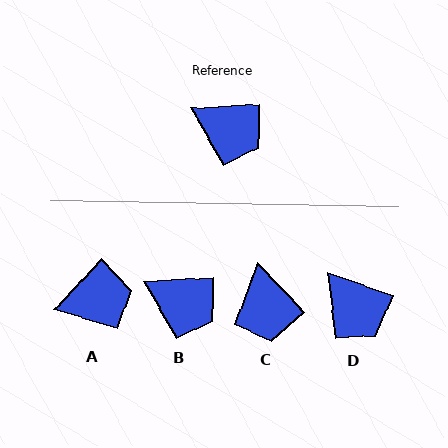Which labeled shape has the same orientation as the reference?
B.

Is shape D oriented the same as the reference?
No, it is off by about 22 degrees.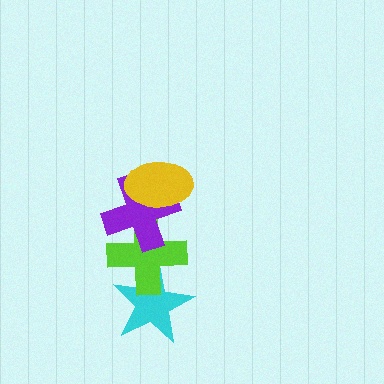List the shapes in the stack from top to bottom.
From top to bottom: the yellow ellipse, the purple cross, the lime cross, the cyan star.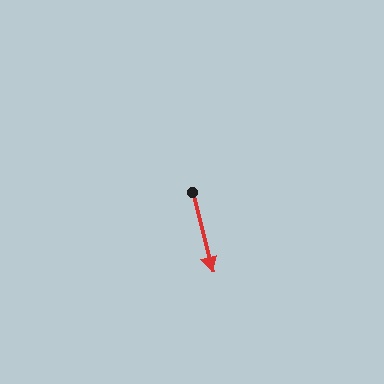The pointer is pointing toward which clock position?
Roughly 6 o'clock.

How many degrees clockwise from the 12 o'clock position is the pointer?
Approximately 166 degrees.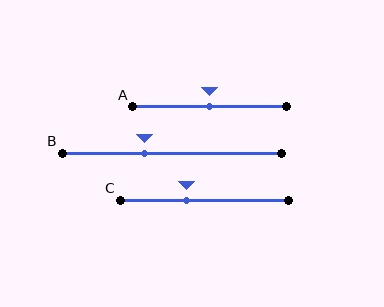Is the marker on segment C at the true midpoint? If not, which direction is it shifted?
No, the marker on segment C is shifted to the left by about 11% of the segment length.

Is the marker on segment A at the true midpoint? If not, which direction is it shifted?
Yes, the marker on segment A is at the true midpoint.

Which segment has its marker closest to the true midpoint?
Segment A has its marker closest to the true midpoint.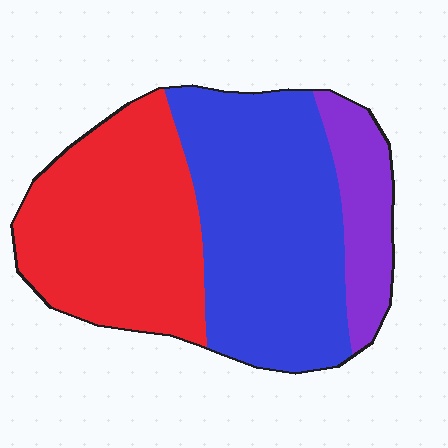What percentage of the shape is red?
Red covers roughly 40% of the shape.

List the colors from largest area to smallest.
From largest to smallest: blue, red, purple.